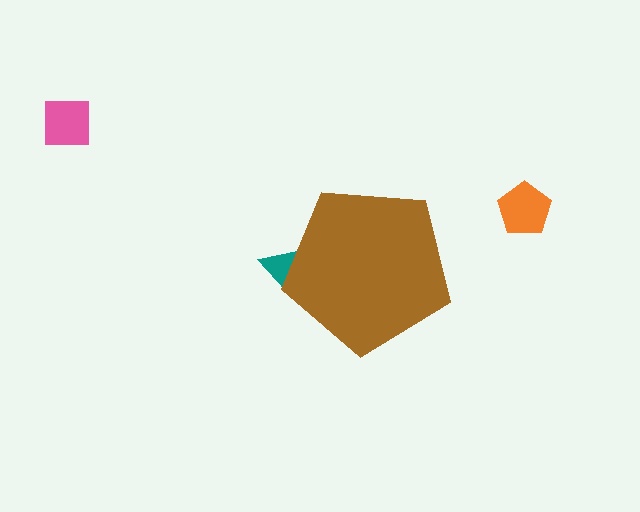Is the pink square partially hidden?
No, the pink square is fully visible.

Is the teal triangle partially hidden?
Yes, the teal triangle is partially hidden behind the brown pentagon.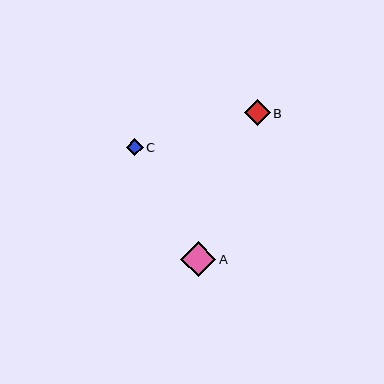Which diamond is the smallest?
Diamond C is the smallest with a size of approximately 16 pixels.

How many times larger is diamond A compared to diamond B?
Diamond A is approximately 1.3 times the size of diamond B.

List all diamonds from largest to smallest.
From largest to smallest: A, B, C.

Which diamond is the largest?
Diamond A is the largest with a size of approximately 35 pixels.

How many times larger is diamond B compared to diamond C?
Diamond B is approximately 1.6 times the size of diamond C.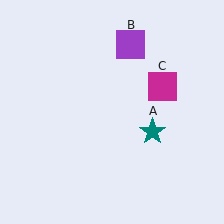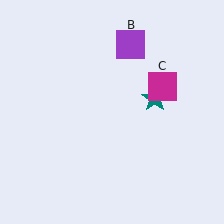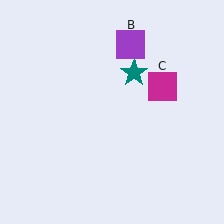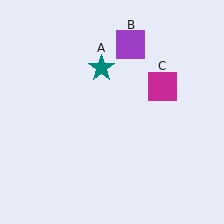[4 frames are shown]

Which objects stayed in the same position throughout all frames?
Purple square (object B) and magenta square (object C) remained stationary.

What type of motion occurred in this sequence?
The teal star (object A) rotated counterclockwise around the center of the scene.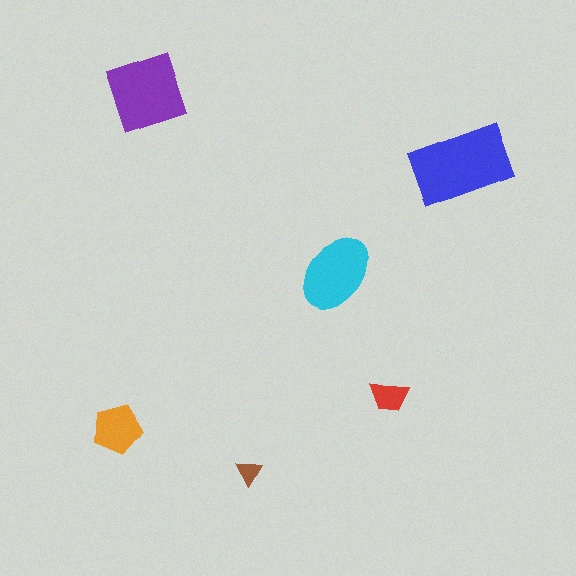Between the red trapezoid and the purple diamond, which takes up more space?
The purple diamond.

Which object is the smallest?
The brown triangle.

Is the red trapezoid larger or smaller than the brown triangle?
Larger.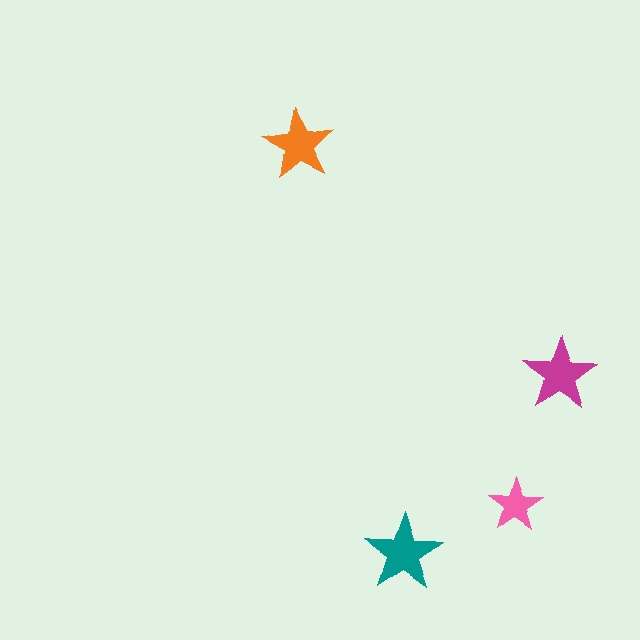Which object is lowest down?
The teal star is bottommost.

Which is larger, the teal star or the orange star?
The teal one.